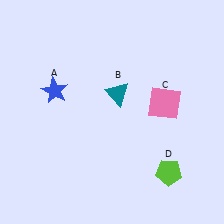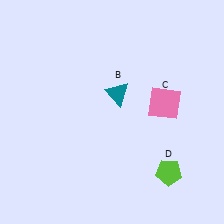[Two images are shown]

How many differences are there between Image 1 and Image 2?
There is 1 difference between the two images.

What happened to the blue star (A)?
The blue star (A) was removed in Image 2. It was in the top-left area of Image 1.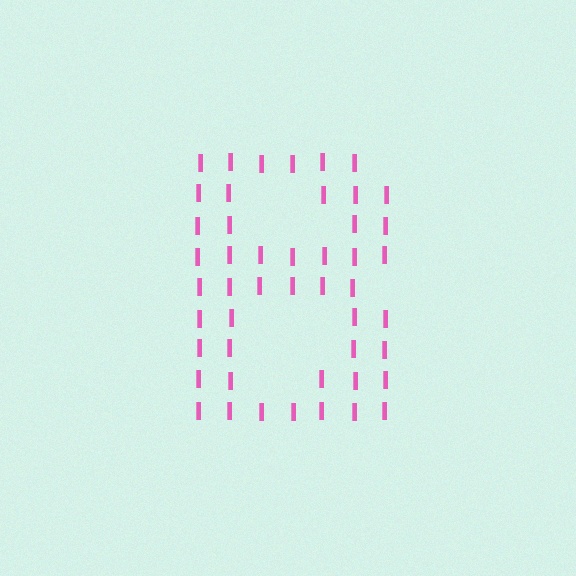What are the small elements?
The small elements are letter I's.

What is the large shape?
The large shape is the letter B.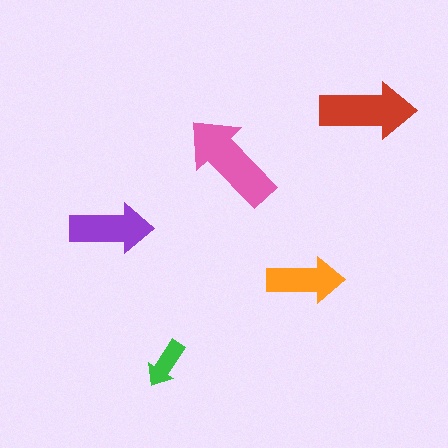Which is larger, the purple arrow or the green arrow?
The purple one.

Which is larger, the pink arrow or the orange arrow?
The pink one.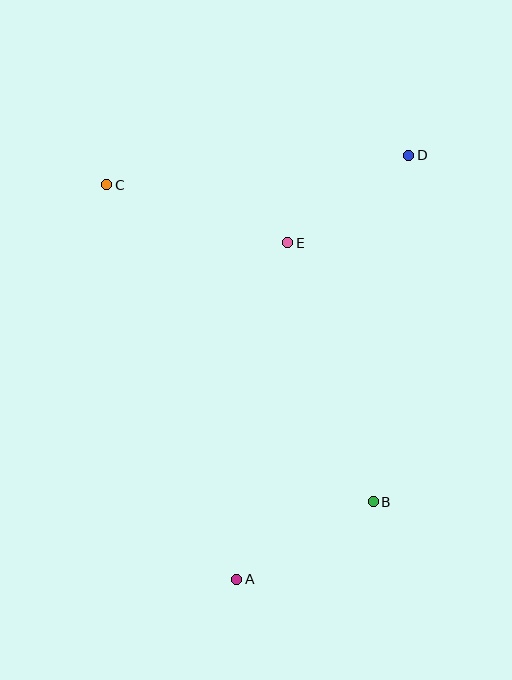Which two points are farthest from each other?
Points A and D are farthest from each other.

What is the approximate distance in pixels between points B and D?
The distance between B and D is approximately 348 pixels.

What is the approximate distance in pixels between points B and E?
The distance between B and E is approximately 273 pixels.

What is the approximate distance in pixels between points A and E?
The distance between A and E is approximately 340 pixels.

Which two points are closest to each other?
Points D and E are closest to each other.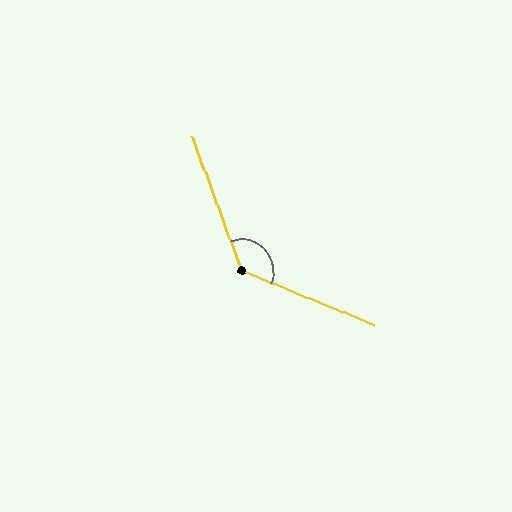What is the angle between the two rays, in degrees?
Approximately 132 degrees.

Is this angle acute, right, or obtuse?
It is obtuse.